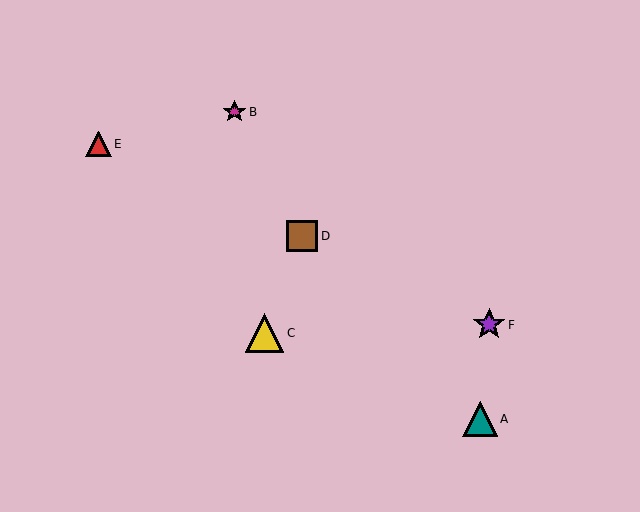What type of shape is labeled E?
Shape E is a red triangle.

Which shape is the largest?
The yellow triangle (labeled C) is the largest.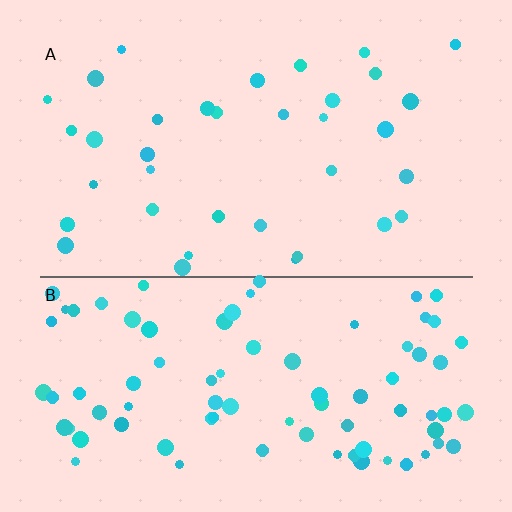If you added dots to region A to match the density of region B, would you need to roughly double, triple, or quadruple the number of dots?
Approximately double.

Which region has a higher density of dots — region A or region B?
B (the bottom).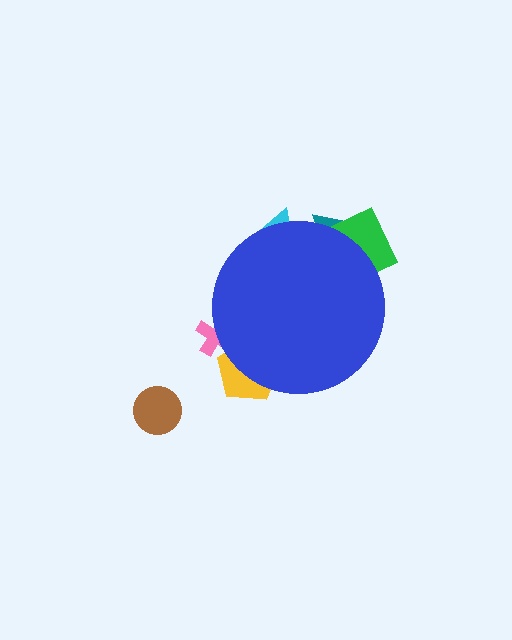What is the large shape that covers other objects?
A blue circle.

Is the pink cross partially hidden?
Yes, the pink cross is partially hidden behind the blue circle.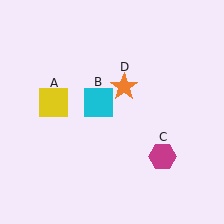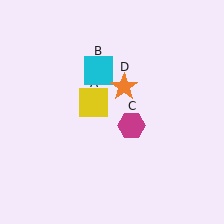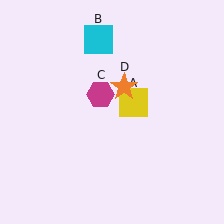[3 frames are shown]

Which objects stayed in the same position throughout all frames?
Orange star (object D) remained stationary.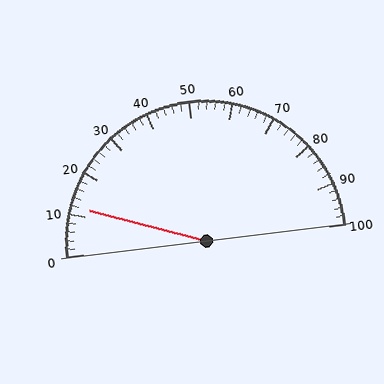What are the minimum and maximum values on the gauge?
The gauge ranges from 0 to 100.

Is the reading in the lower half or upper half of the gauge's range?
The reading is in the lower half of the range (0 to 100).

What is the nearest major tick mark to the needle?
The nearest major tick mark is 10.